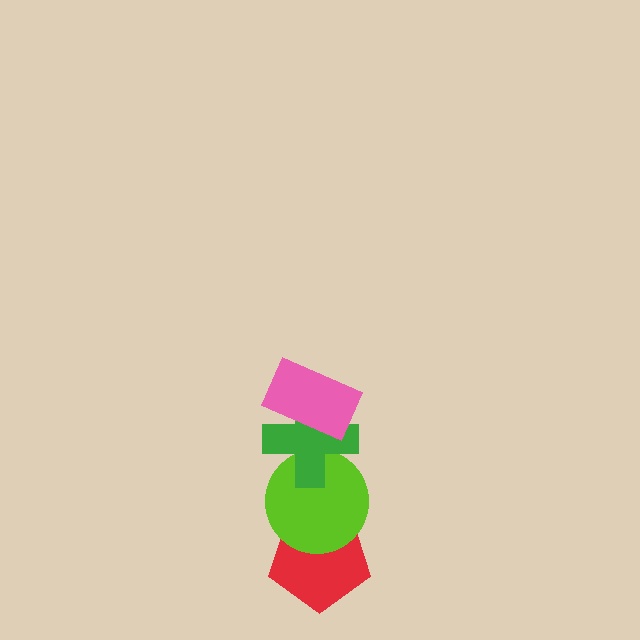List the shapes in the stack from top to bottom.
From top to bottom: the pink rectangle, the green cross, the lime circle, the red pentagon.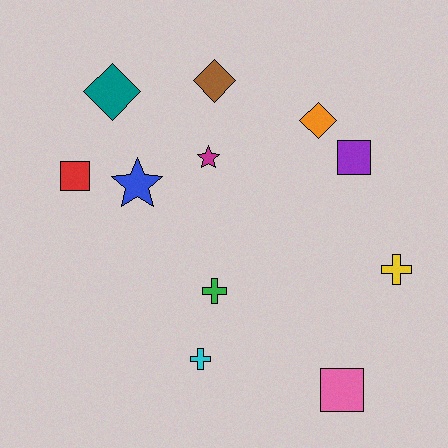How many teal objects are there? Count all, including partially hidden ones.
There is 1 teal object.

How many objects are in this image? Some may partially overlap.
There are 11 objects.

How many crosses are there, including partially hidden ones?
There are 3 crosses.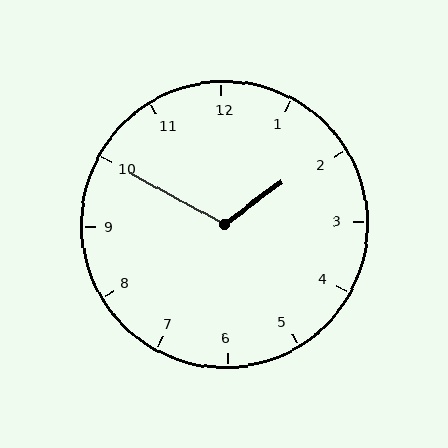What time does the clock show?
1:50.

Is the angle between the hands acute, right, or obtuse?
It is obtuse.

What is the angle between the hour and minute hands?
Approximately 115 degrees.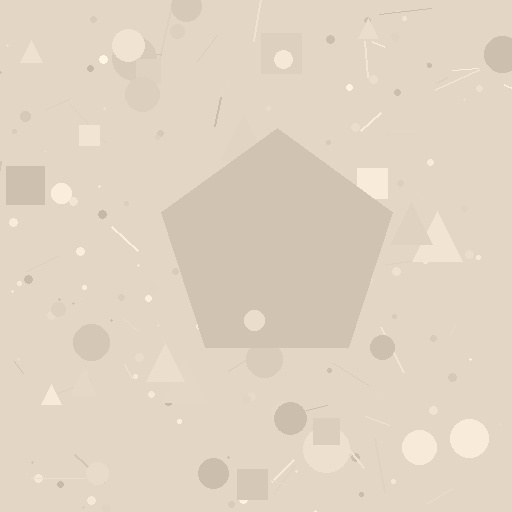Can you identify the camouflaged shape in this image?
The camouflaged shape is a pentagon.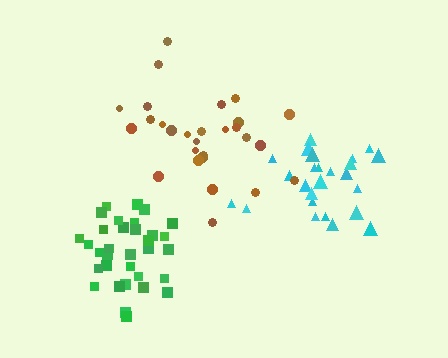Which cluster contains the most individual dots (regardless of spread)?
Green (35).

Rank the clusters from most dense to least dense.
green, cyan, brown.